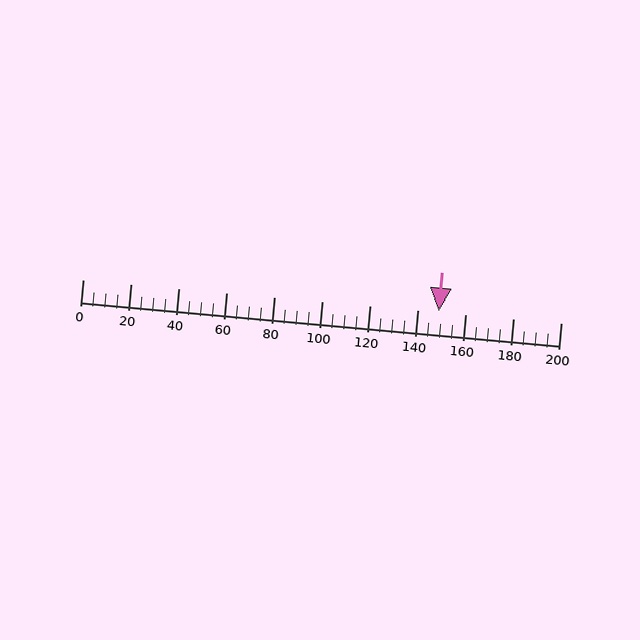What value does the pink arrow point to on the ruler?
The pink arrow points to approximately 149.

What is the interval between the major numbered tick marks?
The major tick marks are spaced 20 units apart.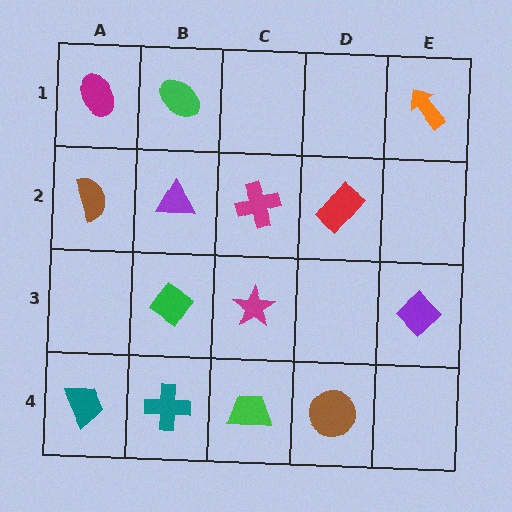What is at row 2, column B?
A purple triangle.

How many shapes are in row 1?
3 shapes.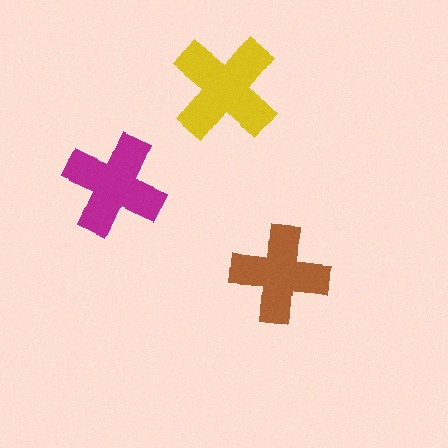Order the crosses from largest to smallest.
the yellow one, the magenta one, the brown one.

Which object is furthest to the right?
The brown cross is rightmost.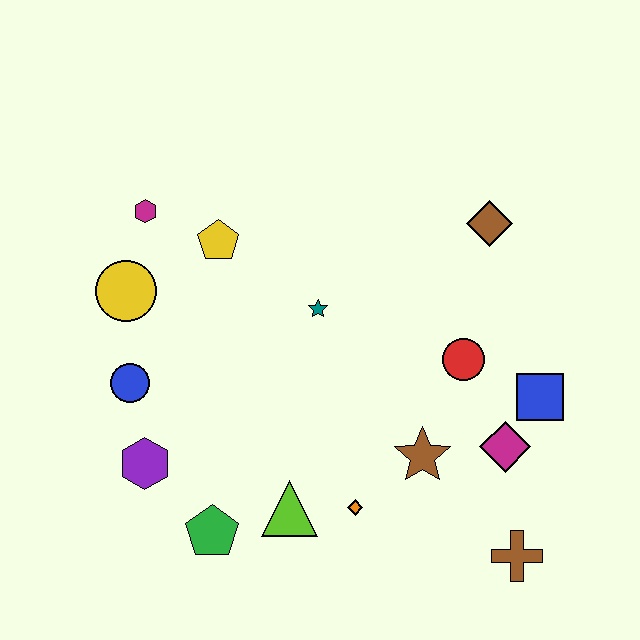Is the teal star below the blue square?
No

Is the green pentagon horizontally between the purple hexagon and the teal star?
Yes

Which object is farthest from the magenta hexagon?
The brown cross is farthest from the magenta hexagon.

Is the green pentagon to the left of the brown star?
Yes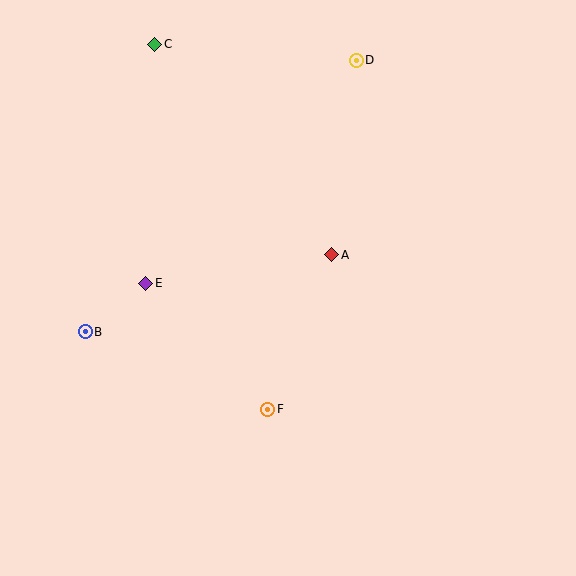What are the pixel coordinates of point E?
Point E is at (146, 283).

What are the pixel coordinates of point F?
Point F is at (268, 409).